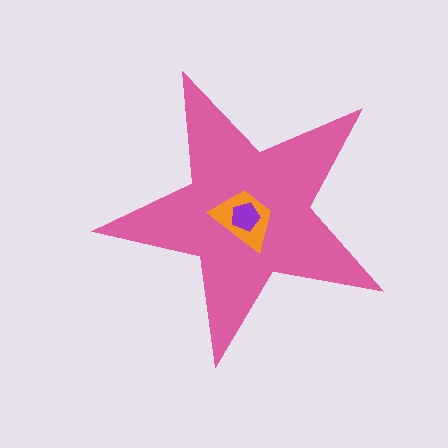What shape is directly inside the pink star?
The orange trapezoid.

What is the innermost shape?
The purple pentagon.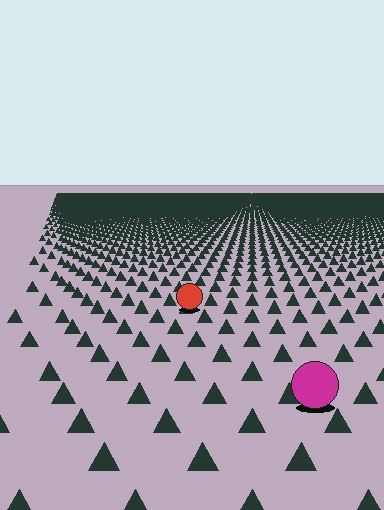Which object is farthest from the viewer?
The red circle is farthest from the viewer. It appears smaller and the ground texture around it is denser.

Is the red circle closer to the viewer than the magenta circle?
No. The magenta circle is closer — you can tell from the texture gradient: the ground texture is coarser near it.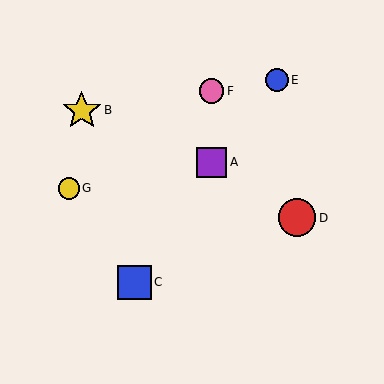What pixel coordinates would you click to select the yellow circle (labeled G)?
Click at (69, 188) to select the yellow circle G.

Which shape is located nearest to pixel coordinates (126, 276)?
The blue square (labeled C) at (134, 282) is nearest to that location.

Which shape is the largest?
The yellow star (labeled B) is the largest.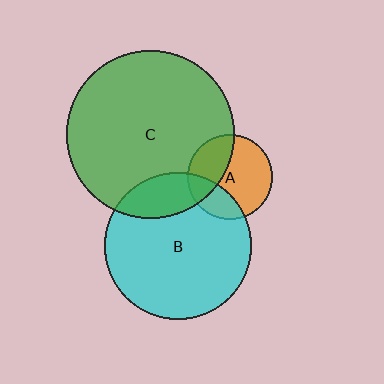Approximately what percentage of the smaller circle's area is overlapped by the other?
Approximately 20%.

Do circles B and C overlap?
Yes.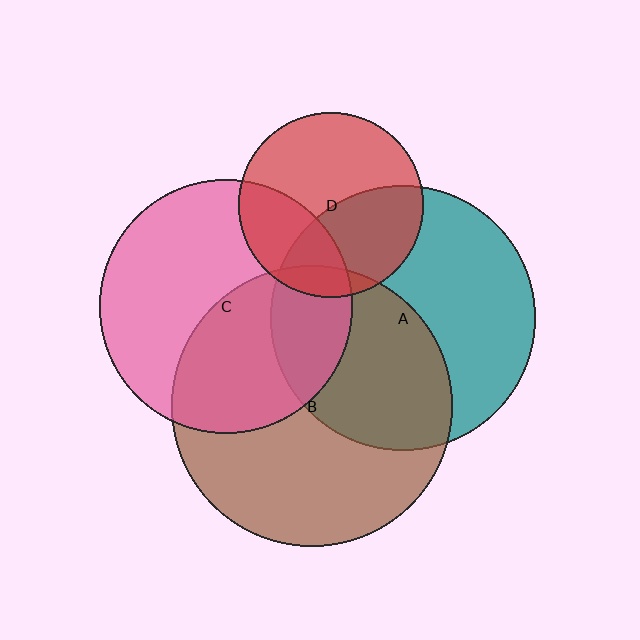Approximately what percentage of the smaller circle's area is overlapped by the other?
Approximately 20%.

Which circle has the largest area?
Circle B (brown).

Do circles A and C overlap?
Yes.